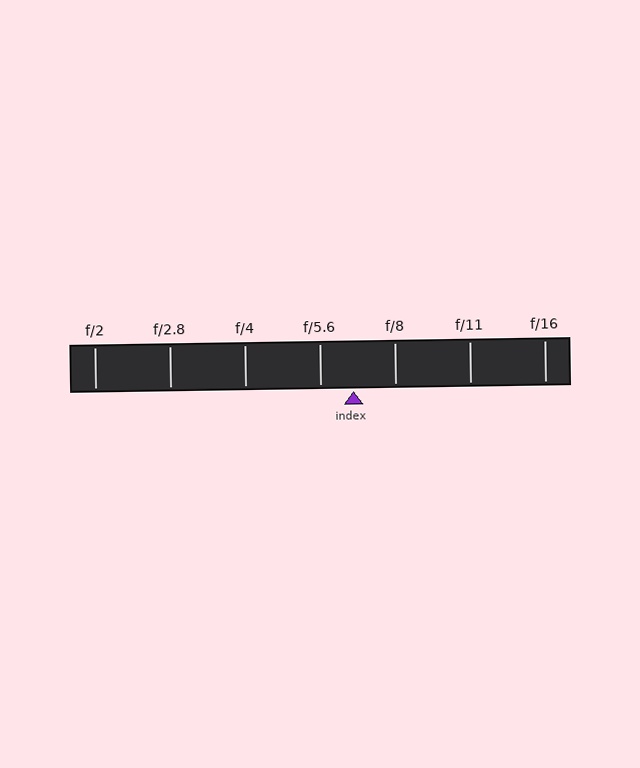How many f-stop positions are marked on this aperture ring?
There are 7 f-stop positions marked.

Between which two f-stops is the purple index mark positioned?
The index mark is between f/5.6 and f/8.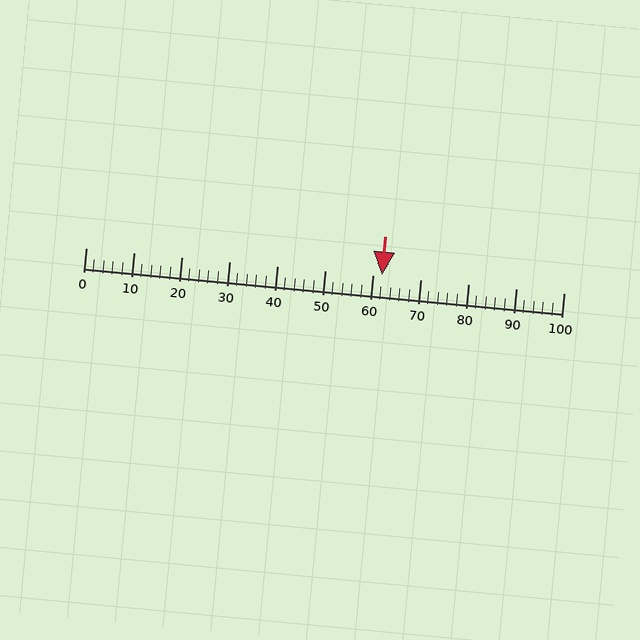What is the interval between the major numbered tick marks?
The major tick marks are spaced 10 units apart.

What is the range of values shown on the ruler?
The ruler shows values from 0 to 100.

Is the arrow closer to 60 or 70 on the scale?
The arrow is closer to 60.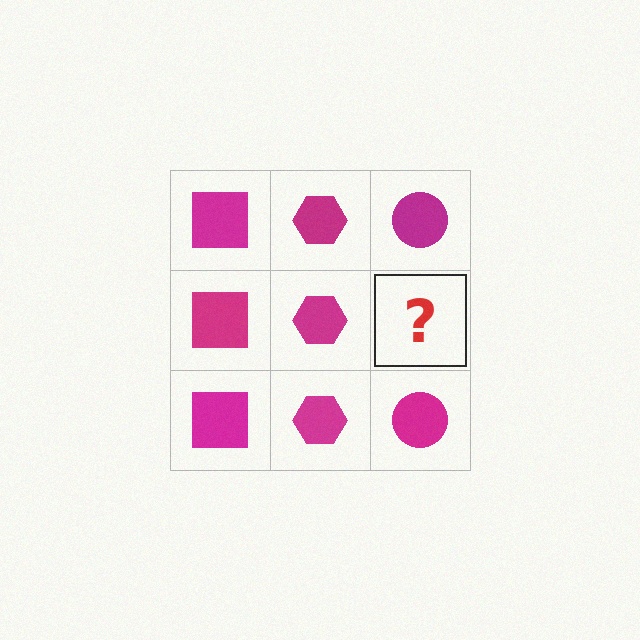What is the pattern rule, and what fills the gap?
The rule is that each column has a consistent shape. The gap should be filled with a magenta circle.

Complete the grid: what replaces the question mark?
The question mark should be replaced with a magenta circle.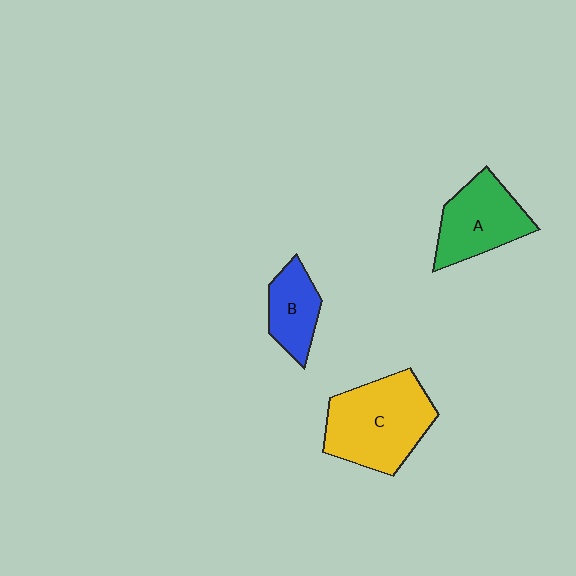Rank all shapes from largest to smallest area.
From largest to smallest: C (yellow), A (green), B (blue).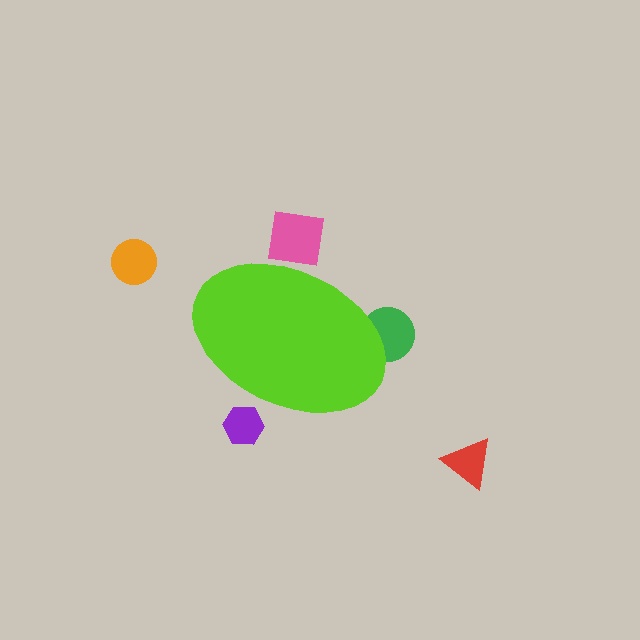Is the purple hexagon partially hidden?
Yes, the purple hexagon is partially hidden behind the lime ellipse.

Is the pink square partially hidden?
Yes, the pink square is partially hidden behind the lime ellipse.